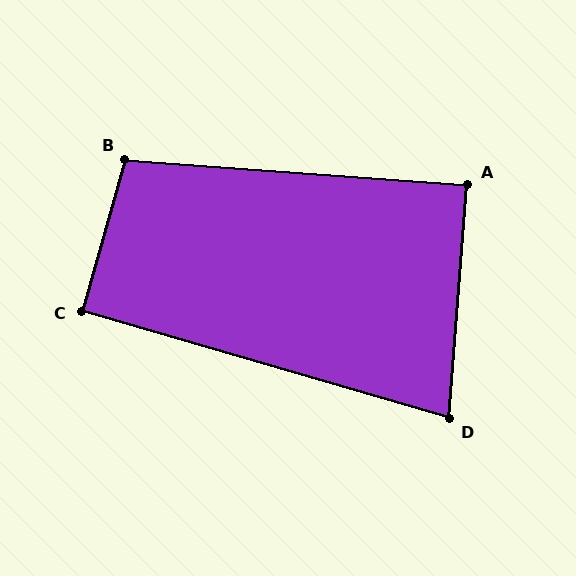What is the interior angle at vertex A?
Approximately 90 degrees (approximately right).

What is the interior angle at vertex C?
Approximately 90 degrees (approximately right).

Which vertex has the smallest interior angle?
D, at approximately 78 degrees.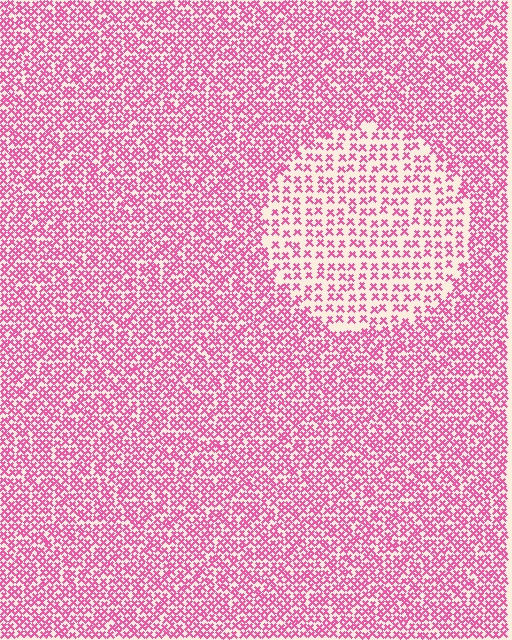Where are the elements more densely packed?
The elements are more densely packed outside the circle boundary.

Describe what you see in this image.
The image contains small pink elements arranged at two different densities. A circle-shaped region is visible where the elements are less densely packed than the surrounding area.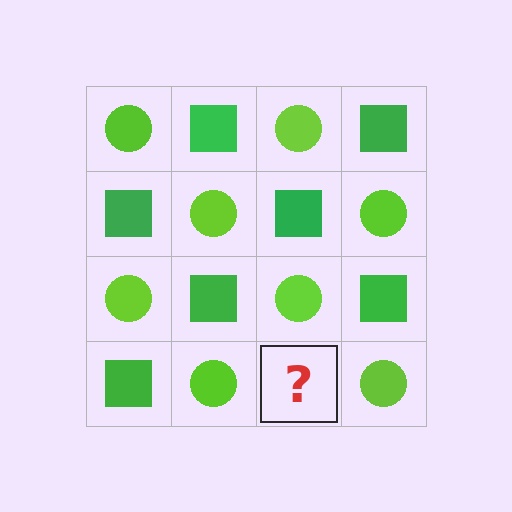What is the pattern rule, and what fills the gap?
The rule is that it alternates lime circle and green square in a checkerboard pattern. The gap should be filled with a green square.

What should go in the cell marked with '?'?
The missing cell should contain a green square.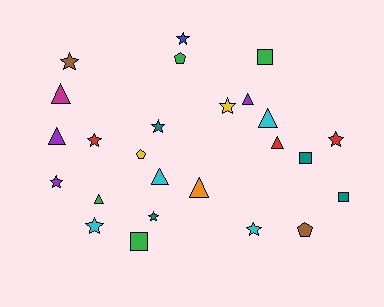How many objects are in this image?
There are 25 objects.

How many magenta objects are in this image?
There is 1 magenta object.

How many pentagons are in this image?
There are 3 pentagons.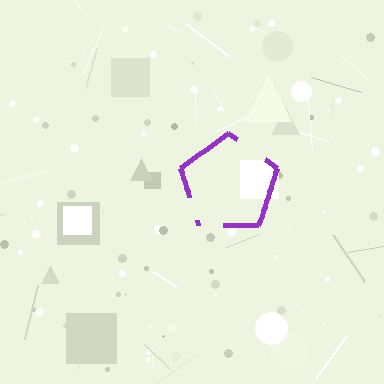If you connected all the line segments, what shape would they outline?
They would outline a pentagon.